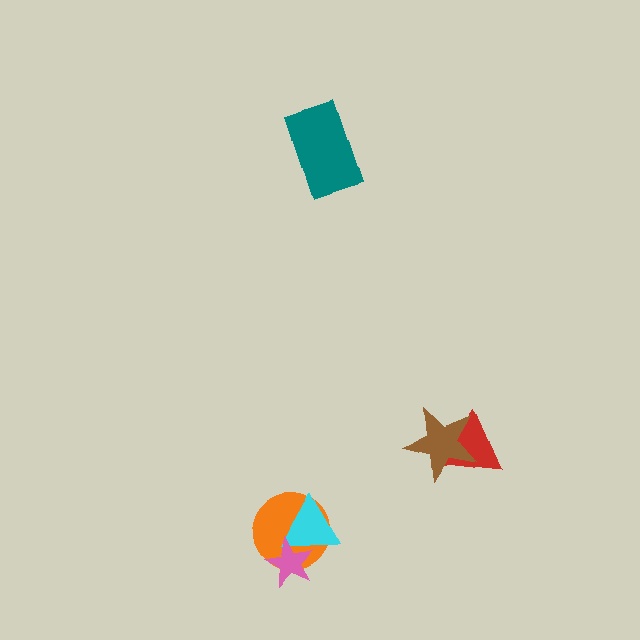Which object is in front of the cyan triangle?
The pink star is in front of the cyan triangle.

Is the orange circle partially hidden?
Yes, it is partially covered by another shape.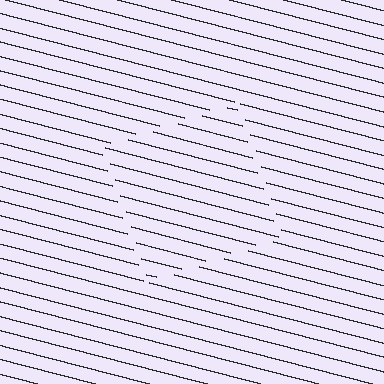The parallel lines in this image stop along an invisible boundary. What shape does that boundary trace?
An illusory square. The interior of the shape contains the same grating, shifted by half a period — the contour is defined by the phase discontinuity where line-ends from the inner and outer gratings abut.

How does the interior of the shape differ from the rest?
The interior of the shape contains the same grating, shifted by half a period — the contour is defined by the phase discontinuity where line-ends from the inner and outer gratings abut.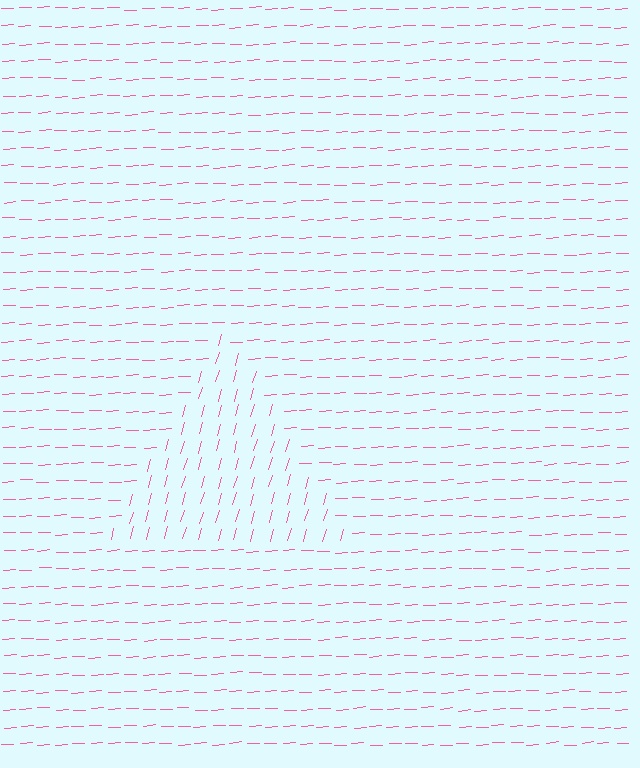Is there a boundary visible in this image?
Yes, there is a texture boundary formed by a change in line orientation.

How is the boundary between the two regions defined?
The boundary is defined purely by a change in line orientation (approximately 70 degrees difference). All lines are the same color and thickness.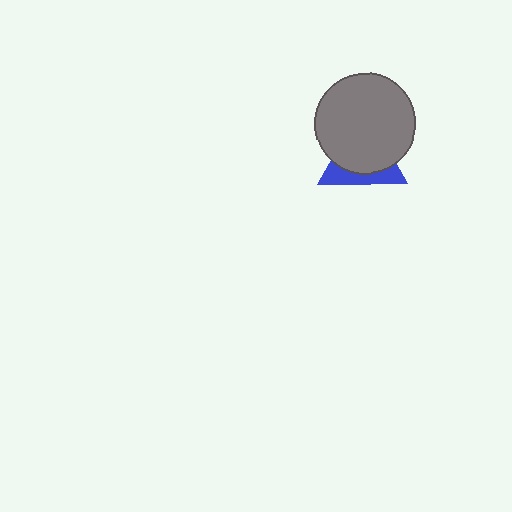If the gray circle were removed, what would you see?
You would see the complete blue triangle.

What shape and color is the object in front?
The object in front is a gray circle.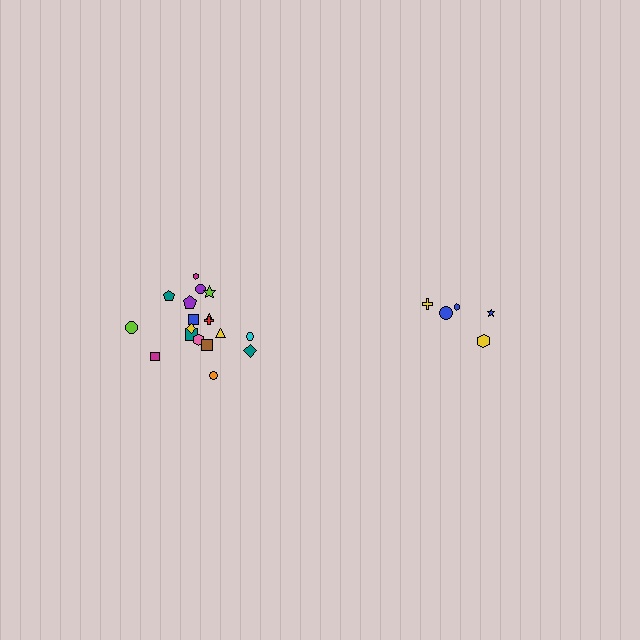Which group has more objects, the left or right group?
The left group.